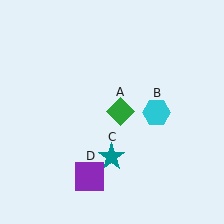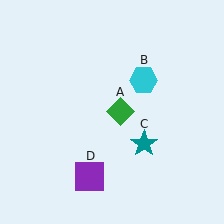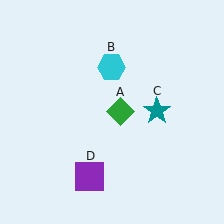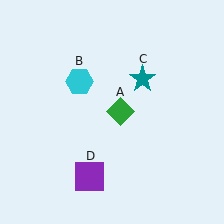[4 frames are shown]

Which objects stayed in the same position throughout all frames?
Green diamond (object A) and purple square (object D) remained stationary.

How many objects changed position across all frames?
2 objects changed position: cyan hexagon (object B), teal star (object C).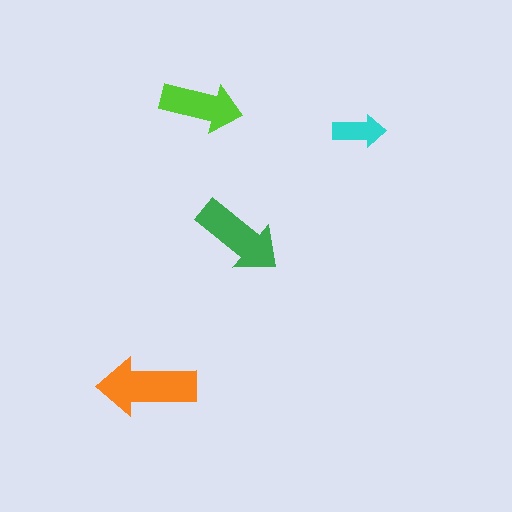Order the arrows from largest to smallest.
the orange one, the green one, the lime one, the cyan one.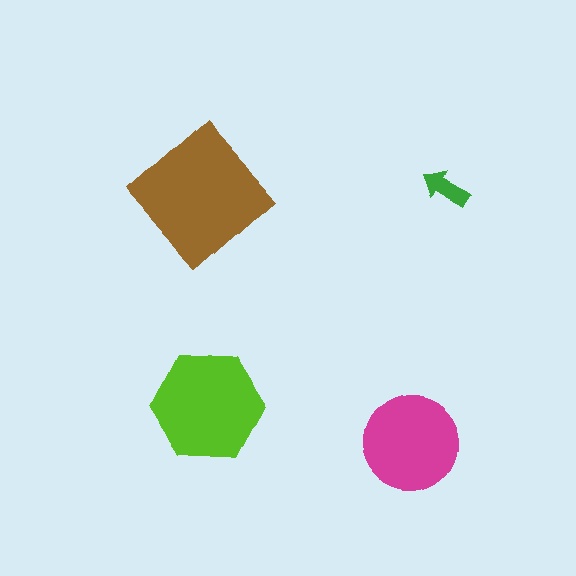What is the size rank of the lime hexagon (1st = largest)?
2nd.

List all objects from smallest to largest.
The green arrow, the magenta circle, the lime hexagon, the brown diamond.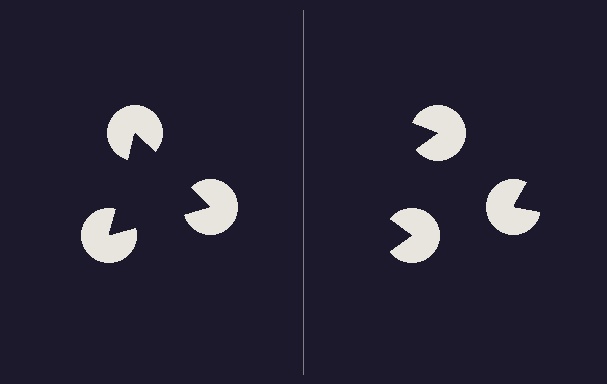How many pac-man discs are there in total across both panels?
6 — 3 on each side.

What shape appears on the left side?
An illusory triangle.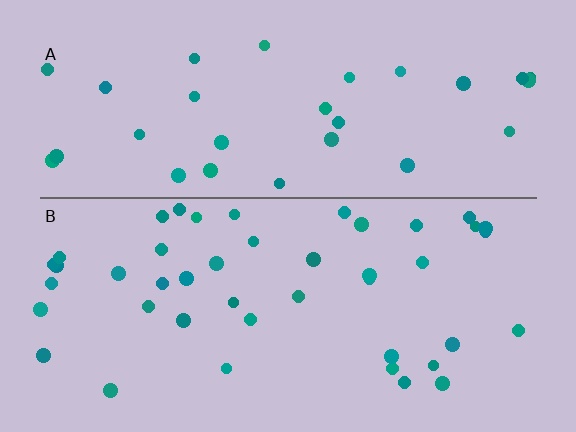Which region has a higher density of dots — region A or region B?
B (the bottom).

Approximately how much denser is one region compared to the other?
Approximately 1.5× — region B over region A.